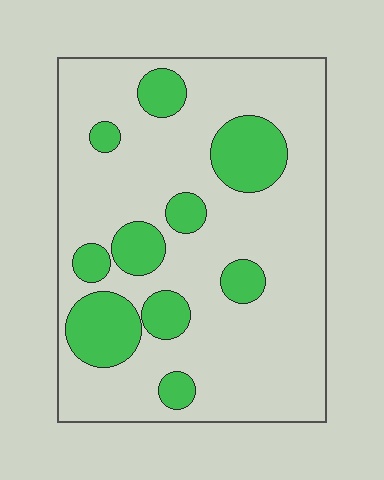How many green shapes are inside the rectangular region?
10.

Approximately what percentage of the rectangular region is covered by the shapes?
Approximately 20%.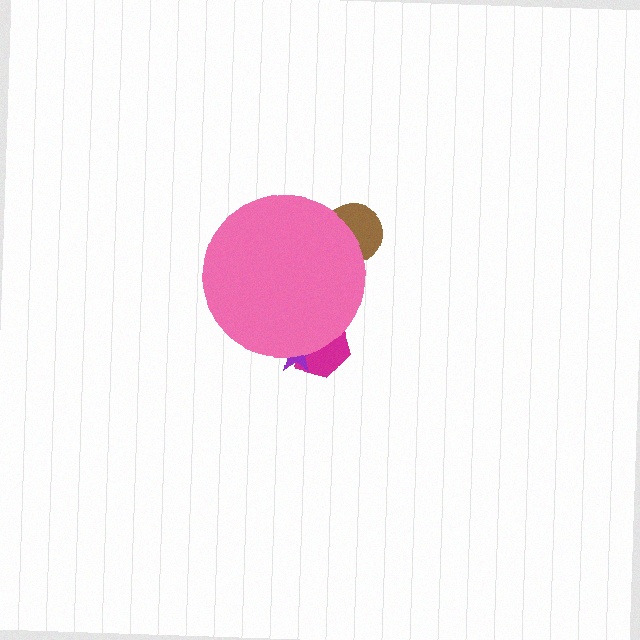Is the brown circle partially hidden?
Yes, the brown circle is partially hidden behind the pink circle.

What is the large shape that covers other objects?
A pink circle.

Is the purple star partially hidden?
Yes, the purple star is partially hidden behind the pink circle.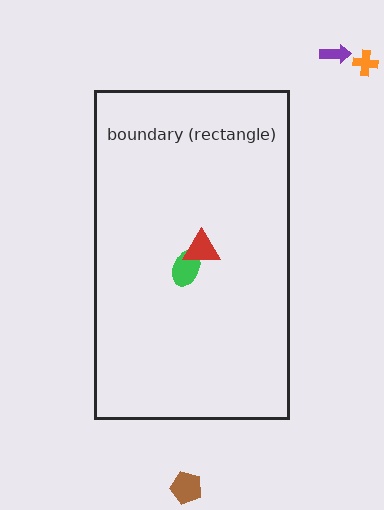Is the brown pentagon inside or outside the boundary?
Outside.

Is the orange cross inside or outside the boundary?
Outside.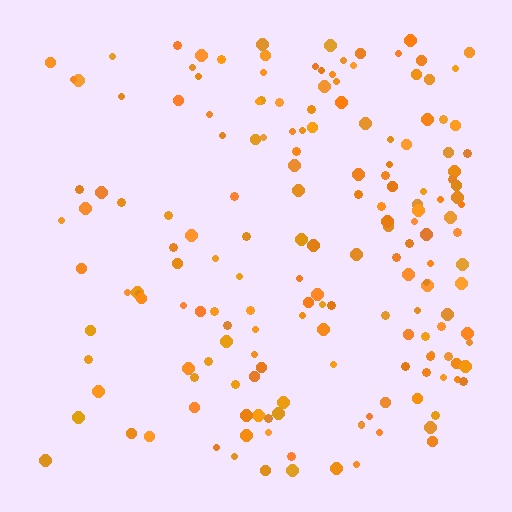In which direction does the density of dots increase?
From left to right, with the right side densest.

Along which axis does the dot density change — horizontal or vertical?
Horizontal.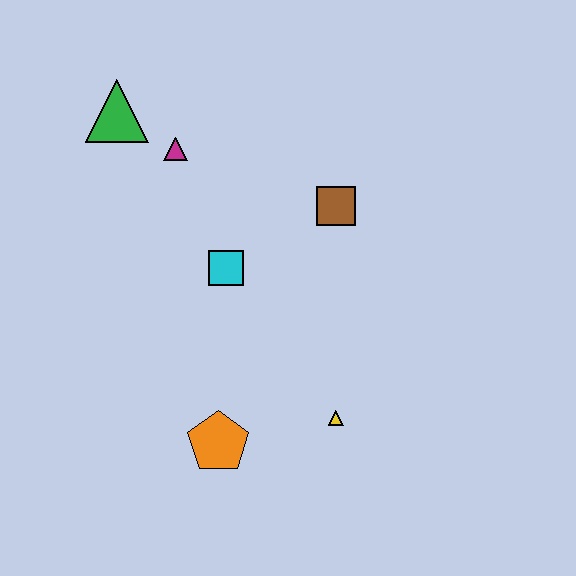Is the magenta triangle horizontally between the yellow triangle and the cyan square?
No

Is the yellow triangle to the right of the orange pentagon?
Yes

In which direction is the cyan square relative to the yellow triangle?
The cyan square is above the yellow triangle.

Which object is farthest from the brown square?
The orange pentagon is farthest from the brown square.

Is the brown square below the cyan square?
No